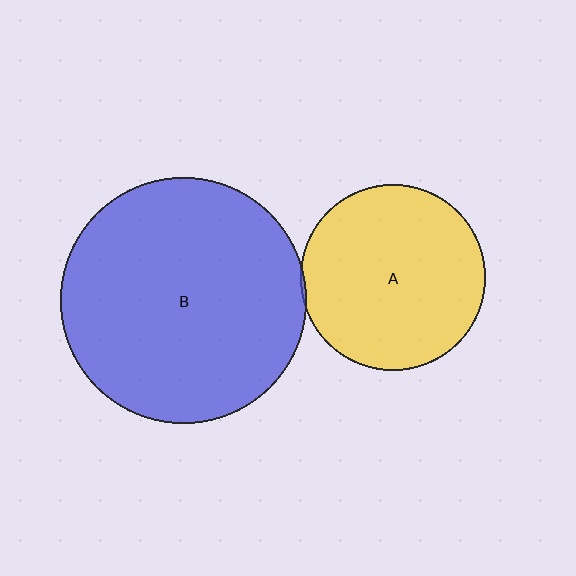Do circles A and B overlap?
Yes.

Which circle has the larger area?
Circle B (blue).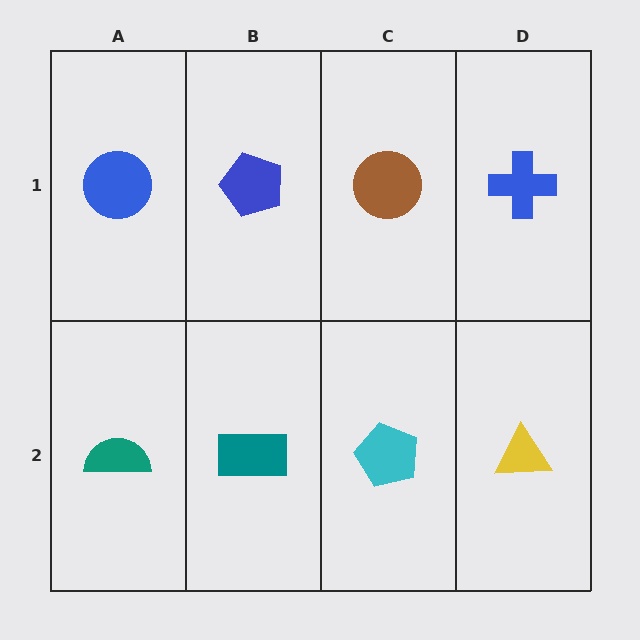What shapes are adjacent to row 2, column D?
A blue cross (row 1, column D), a cyan pentagon (row 2, column C).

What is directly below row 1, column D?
A yellow triangle.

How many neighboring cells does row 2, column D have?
2.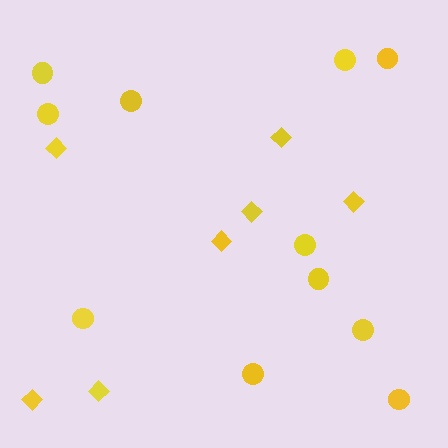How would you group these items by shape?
There are 2 groups: one group of circles (11) and one group of diamonds (7).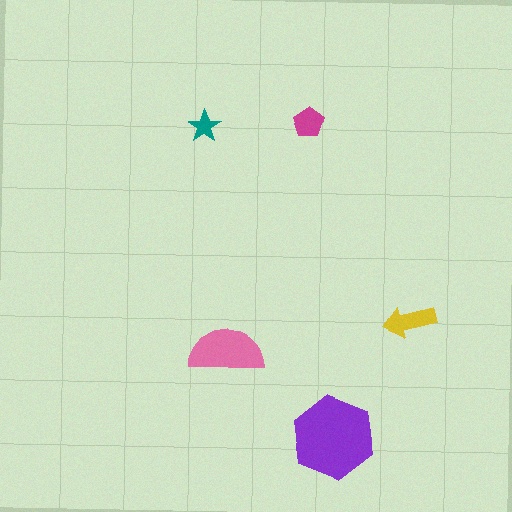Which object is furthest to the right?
The yellow arrow is rightmost.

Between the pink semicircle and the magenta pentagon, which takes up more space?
The pink semicircle.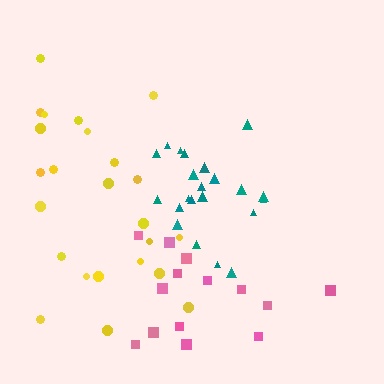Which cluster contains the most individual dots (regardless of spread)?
Yellow (24).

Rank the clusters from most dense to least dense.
teal, yellow, pink.